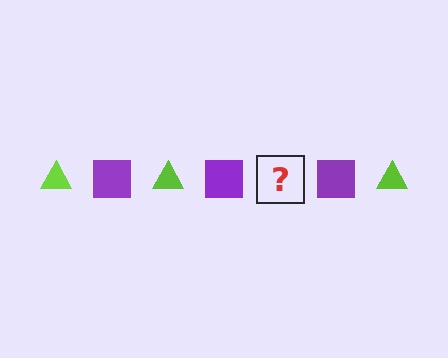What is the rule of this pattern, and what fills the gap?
The rule is that the pattern alternates between lime triangle and purple square. The gap should be filled with a lime triangle.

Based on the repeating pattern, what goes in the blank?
The blank should be a lime triangle.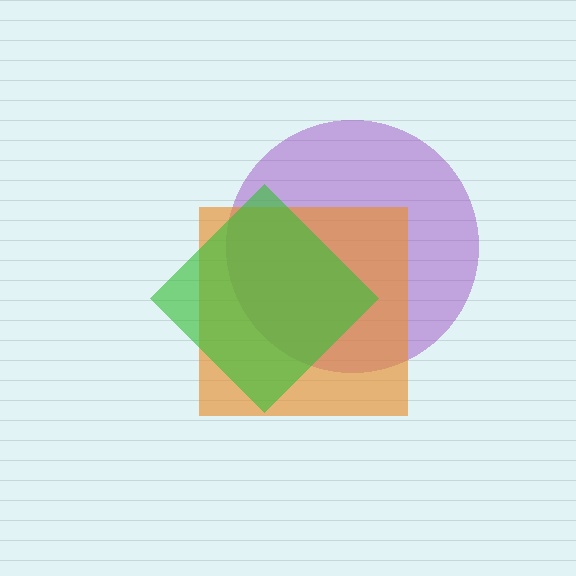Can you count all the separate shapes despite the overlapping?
Yes, there are 3 separate shapes.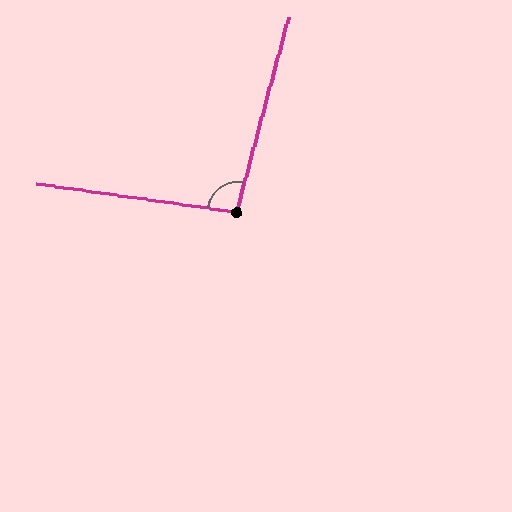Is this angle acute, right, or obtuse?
It is obtuse.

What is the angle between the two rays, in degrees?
Approximately 97 degrees.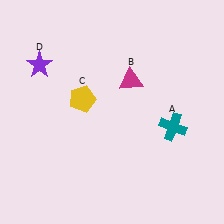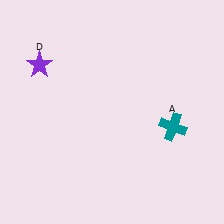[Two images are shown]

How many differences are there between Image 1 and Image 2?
There are 2 differences between the two images.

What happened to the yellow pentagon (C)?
The yellow pentagon (C) was removed in Image 2. It was in the top-left area of Image 1.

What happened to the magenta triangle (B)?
The magenta triangle (B) was removed in Image 2. It was in the top-right area of Image 1.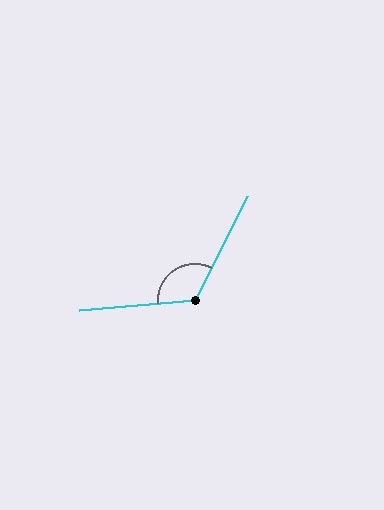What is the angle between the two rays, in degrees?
Approximately 122 degrees.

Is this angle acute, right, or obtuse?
It is obtuse.